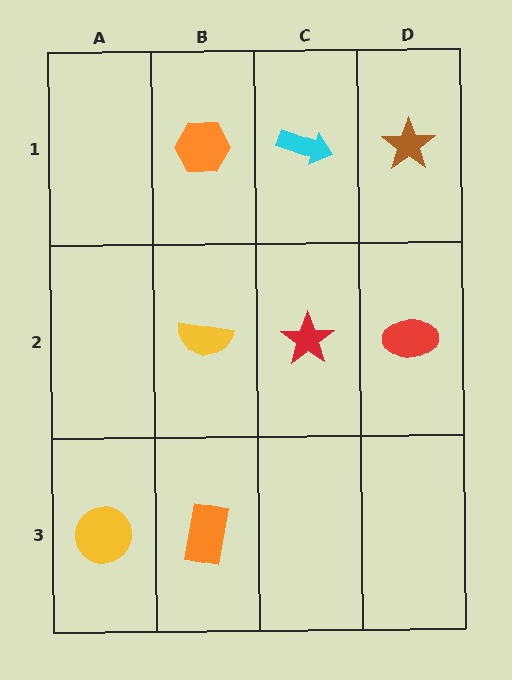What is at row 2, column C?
A red star.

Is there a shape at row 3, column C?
No, that cell is empty.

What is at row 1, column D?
A brown star.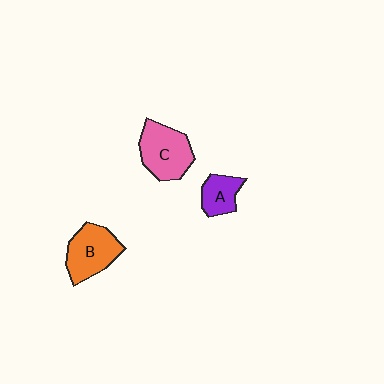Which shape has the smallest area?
Shape A (purple).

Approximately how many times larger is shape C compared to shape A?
Approximately 1.7 times.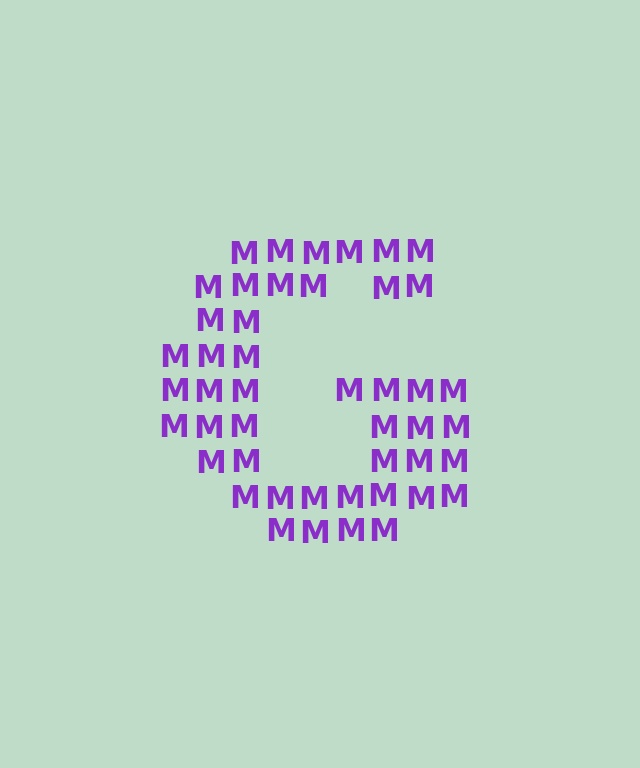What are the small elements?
The small elements are letter M's.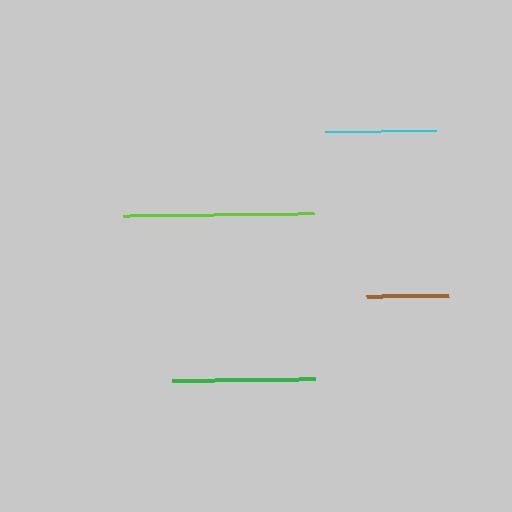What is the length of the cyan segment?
The cyan segment is approximately 111 pixels long.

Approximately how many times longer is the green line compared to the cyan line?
The green line is approximately 1.3 times the length of the cyan line.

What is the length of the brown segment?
The brown segment is approximately 82 pixels long.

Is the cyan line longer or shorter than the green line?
The green line is longer than the cyan line.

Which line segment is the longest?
The lime line is the longest at approximately 192 pixels.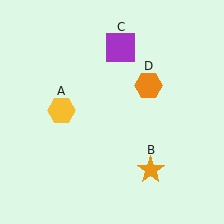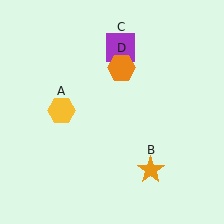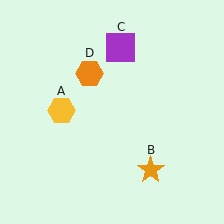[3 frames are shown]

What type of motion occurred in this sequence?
The orange hexagon (object D) rotated counterclockwise around the center of the scene.